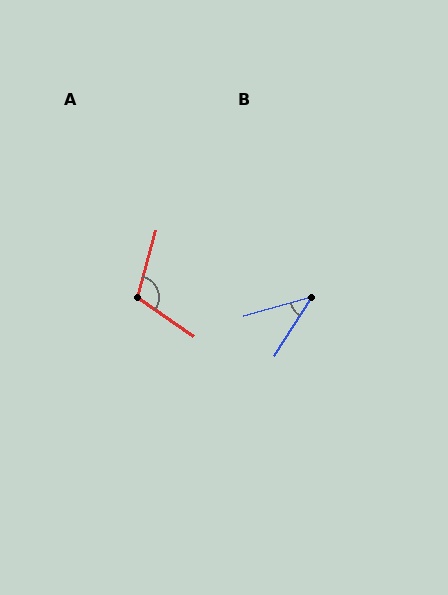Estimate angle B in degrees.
Approximately 41 degrees.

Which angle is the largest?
A, at approximately 110 degrees.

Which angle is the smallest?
B, at approximately 41 degrees.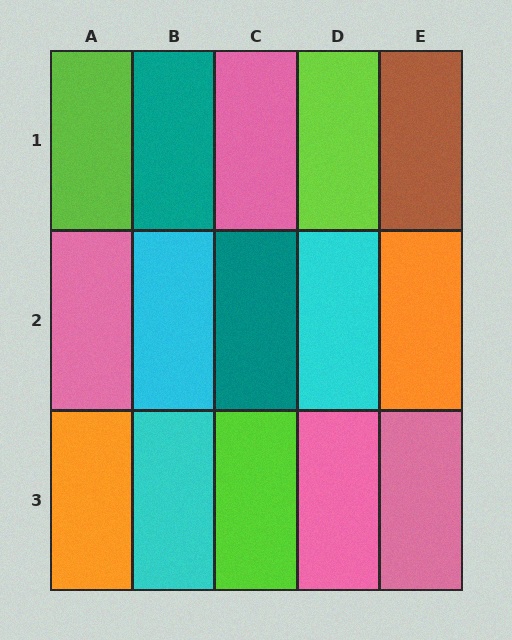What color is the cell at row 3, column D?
Pink.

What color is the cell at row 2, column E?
Orange.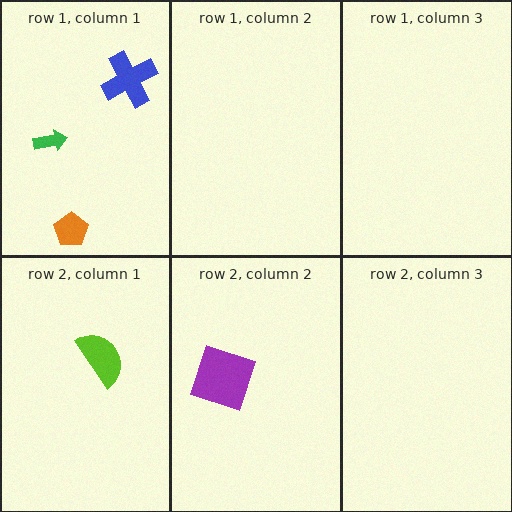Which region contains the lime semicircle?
The row 2, column 1 region.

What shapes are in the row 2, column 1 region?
The lime semicircle.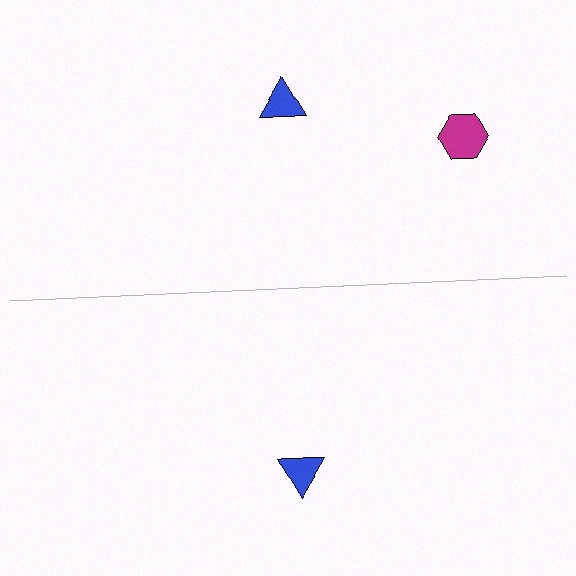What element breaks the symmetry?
A magenta hexagon is missing from the bottom side.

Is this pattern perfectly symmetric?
No, the pattern is not perfectly symmetric. A magenta hexagon is missing from the bottom side.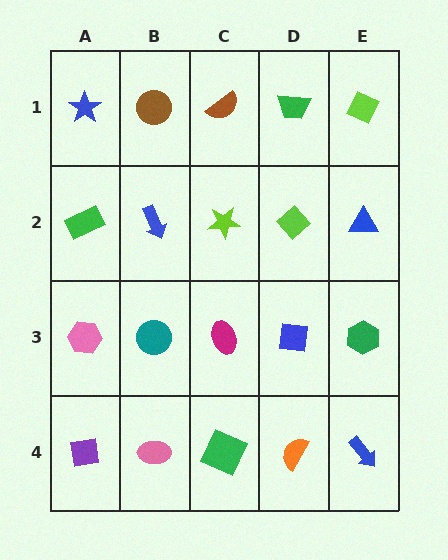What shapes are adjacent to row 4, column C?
A magenta ellipse (row 3, column C), a pink ellipse (row 4, column B), an orange semicircle (row 4, column D).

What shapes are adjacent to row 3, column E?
A blue triangle (row 2, column E), a blue arrow (row 4, column E), a blue square (row 3, column D).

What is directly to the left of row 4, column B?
A purple square.